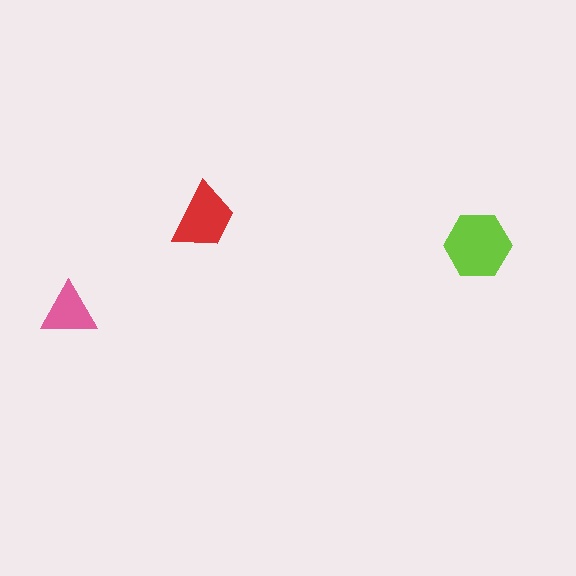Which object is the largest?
The lime hexagon.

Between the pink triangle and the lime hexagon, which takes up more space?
The lime hexagon.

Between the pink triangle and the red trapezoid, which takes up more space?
The red trapezoid.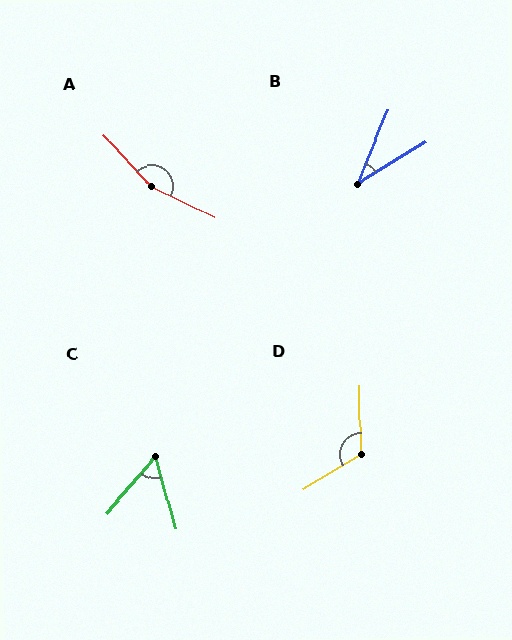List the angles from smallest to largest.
B (36°), C (56°), D (121°), A (158°).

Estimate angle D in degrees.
Approximately 121 degrees.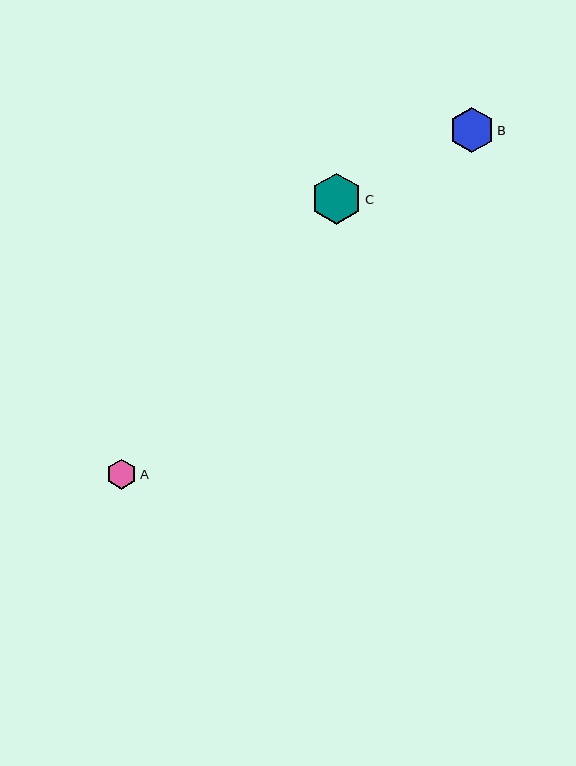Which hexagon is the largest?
Hexagon C is the largest with a size of approximately 51 pixels.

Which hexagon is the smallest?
Hexagon A is the smallest with a size of approximately 30 pixels.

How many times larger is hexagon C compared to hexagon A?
Hexagon C is approximately 1.7 times the size of hexagon A.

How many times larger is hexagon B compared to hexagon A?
Hexagon B is approximately 1.5 times the size of hexagon A.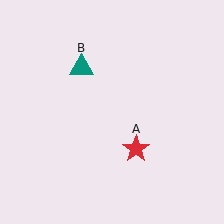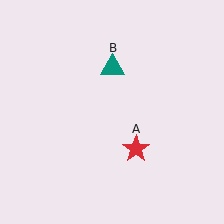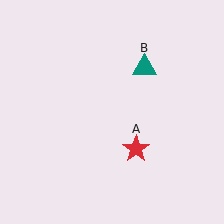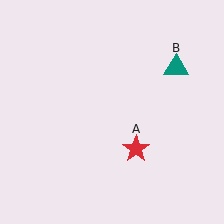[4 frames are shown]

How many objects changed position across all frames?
1 object changed position: teal triangle (object B).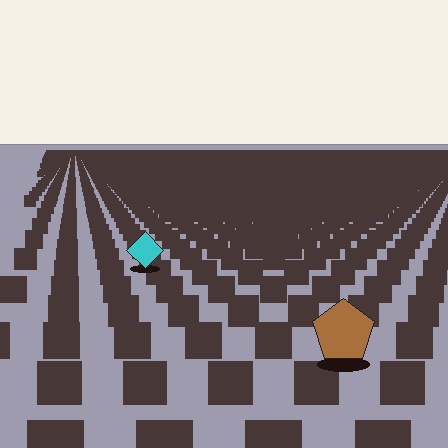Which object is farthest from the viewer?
The cyan diamond is farthest from the viewer. It appears smaller and the ground texture around it is denser.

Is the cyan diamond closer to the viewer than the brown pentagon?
No. The brown pentagon is closer — you can tell from the texture gradient: the ground texture is coarser near it.